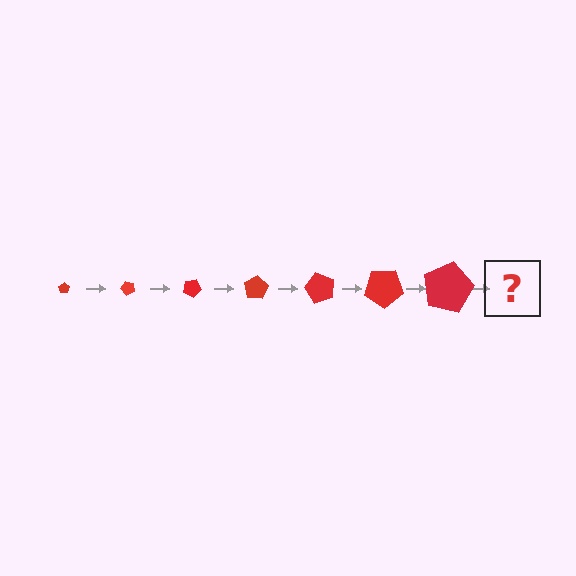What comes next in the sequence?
The next element should be a pentagon, larger than the previous one and rotated 350 degrees from the start.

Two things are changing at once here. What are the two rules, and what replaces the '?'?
The two rules are that the pentagon grows larger each step and it rotates 50 degrees each step. The '?' should be a pentagon, larger than the previous one and rotated 350 degrees from the start.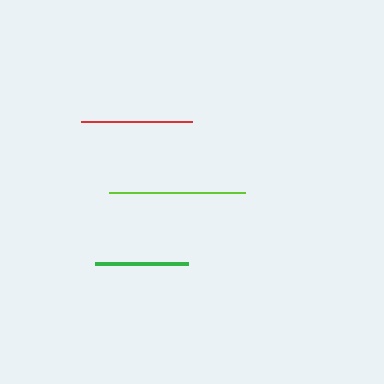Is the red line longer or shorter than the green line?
The red line is longer than the green line.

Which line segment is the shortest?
The green line is the shortest at approximately 93 pixels.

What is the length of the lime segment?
The lime segment is approximately 137 pixels long.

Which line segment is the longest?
The lime line is the longest at approximately 137 pixels.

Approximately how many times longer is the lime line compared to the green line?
The lime line is approximately 1.5 times the length of the green line.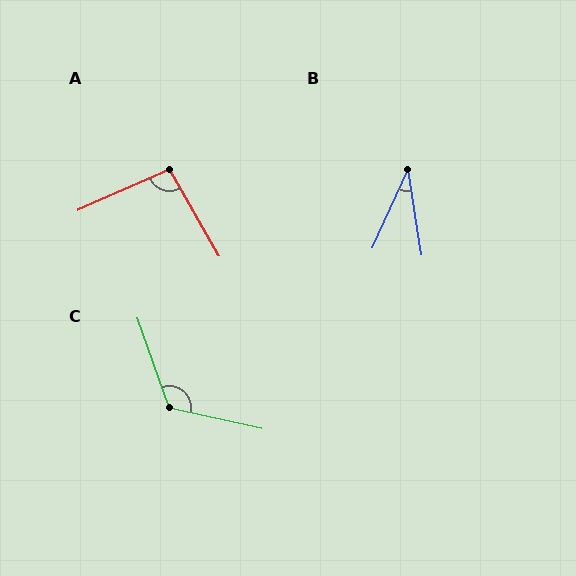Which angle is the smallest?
B, at approximately 34 degrees.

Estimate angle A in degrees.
Approximately 96 degrees.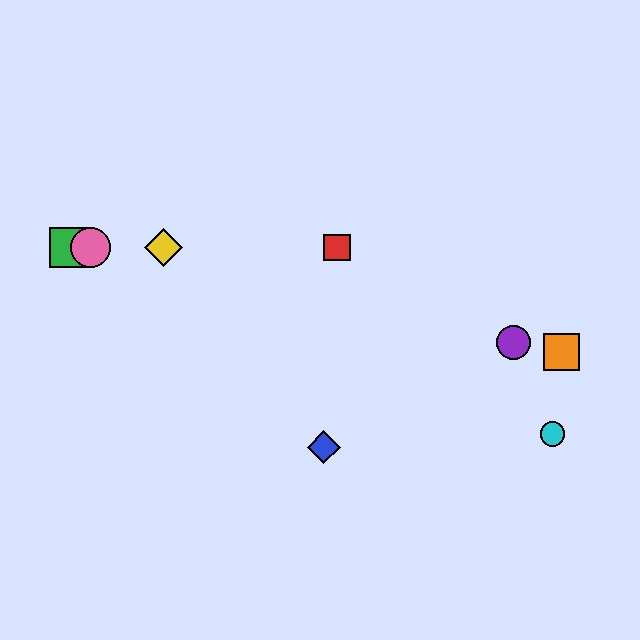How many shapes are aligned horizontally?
4 shapes (the red square, the green square, the yellow diamond, the pink circle) are aligned horizontally.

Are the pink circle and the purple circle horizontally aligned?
No, the pink circle is at y≈248 and the purple circle is at y≈343.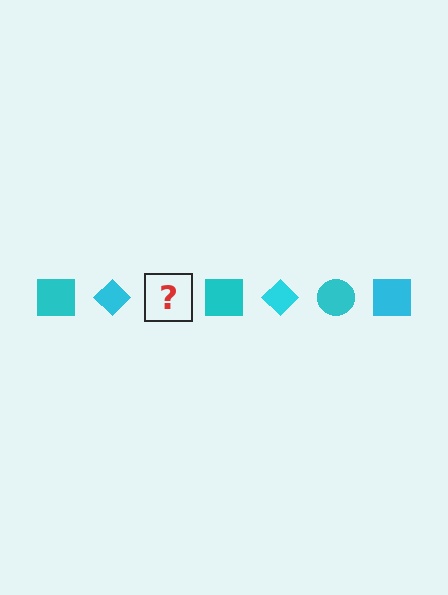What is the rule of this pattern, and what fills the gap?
The rule is that the pattern cycles through square, diamond, circle shapes in cyan. The gap should be filled with a cyan circle.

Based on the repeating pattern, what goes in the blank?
The blank should be a cyan circle.